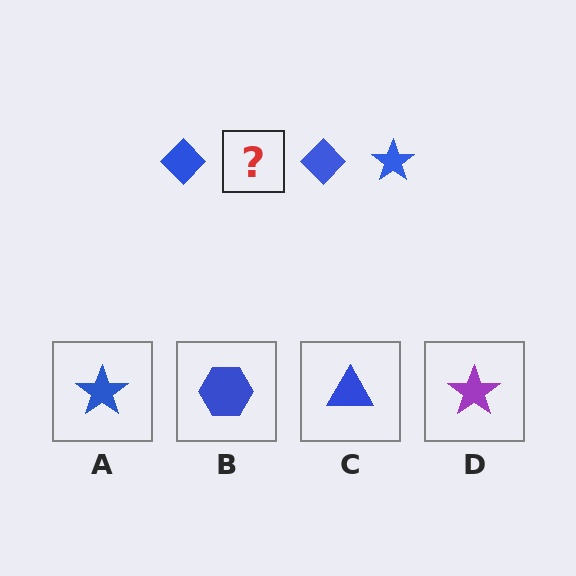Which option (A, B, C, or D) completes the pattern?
A.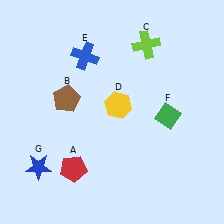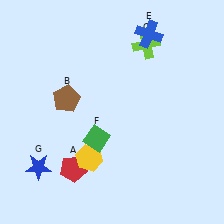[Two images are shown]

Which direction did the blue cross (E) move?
The blue cross (E) moved right.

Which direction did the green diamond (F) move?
The green diamond (F) moved left.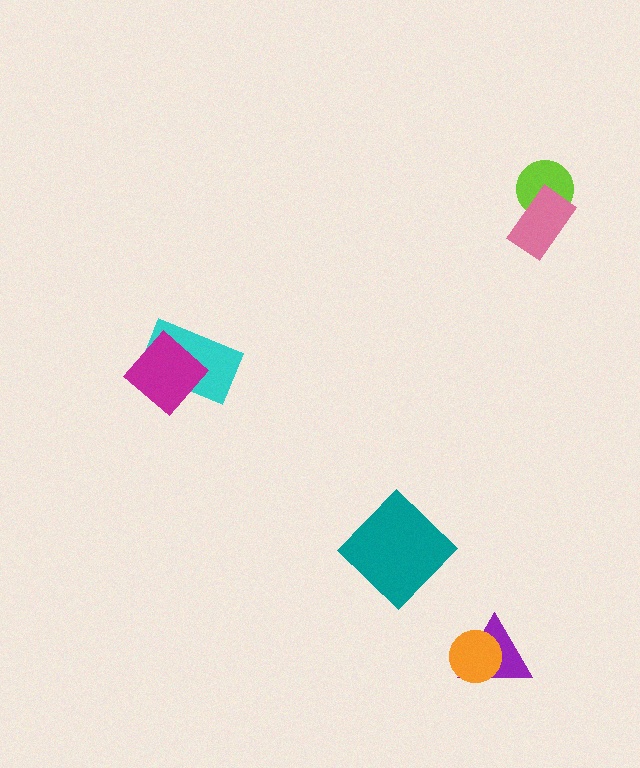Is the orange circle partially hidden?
No, no other shape covers it.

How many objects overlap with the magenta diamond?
1 object overlaps with the magenta diamond.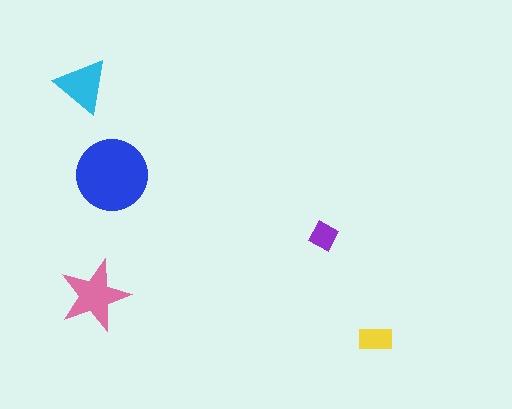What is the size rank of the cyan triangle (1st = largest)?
3rd.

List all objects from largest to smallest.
The blue circle, the pink star, the cyan triangle, the yellow rectangle, the purple diamond.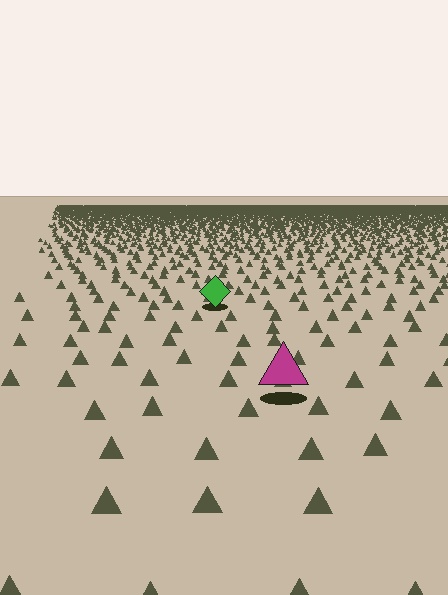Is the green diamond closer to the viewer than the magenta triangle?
No. The magenta triangle is closer — you can tell from the texture gradient: the ground texture is coarser near it.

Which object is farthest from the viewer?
The green diamond is farthest from the viewer. It appears smaller and the ground texture around it is denser.